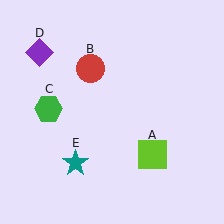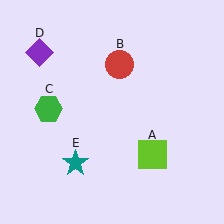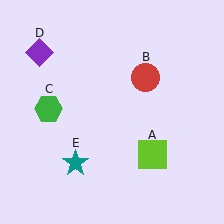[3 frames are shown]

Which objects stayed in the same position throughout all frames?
Lime square (object A) and green hexagon (object C) and purple diamond (object D) and teal star (object E) remained stationary.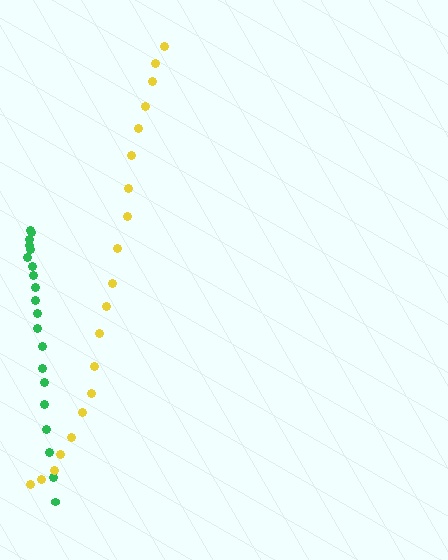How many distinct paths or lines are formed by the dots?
There are 2 distinct paths.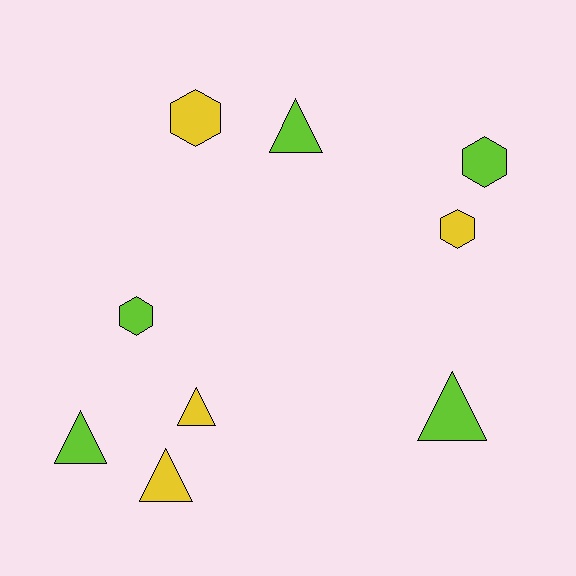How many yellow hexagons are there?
There are 2 yellow hexagons.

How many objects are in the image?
There are 9 objects.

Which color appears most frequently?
Lime, with 5 objects.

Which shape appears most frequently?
Triangle, with 5 objects.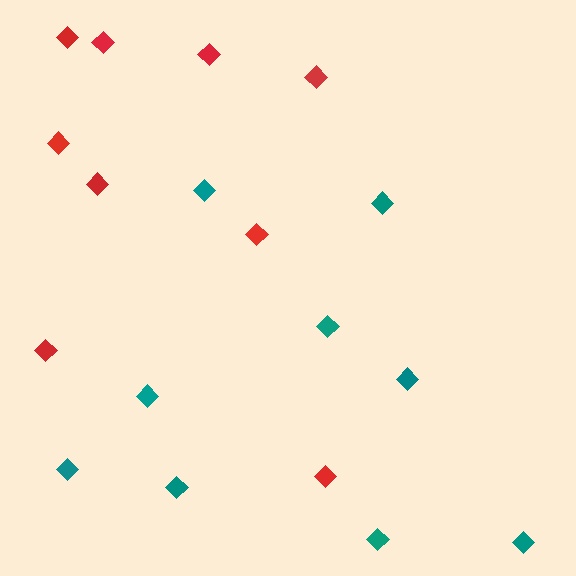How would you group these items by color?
There are 2 groups: one group of teal diamonds (9) and one group of red diamonds (9).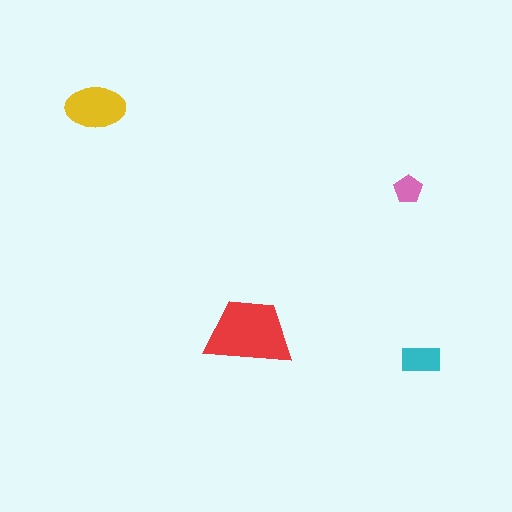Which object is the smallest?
The pink pentagon.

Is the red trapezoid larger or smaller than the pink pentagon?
Larger.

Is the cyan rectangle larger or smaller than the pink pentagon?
Larger.